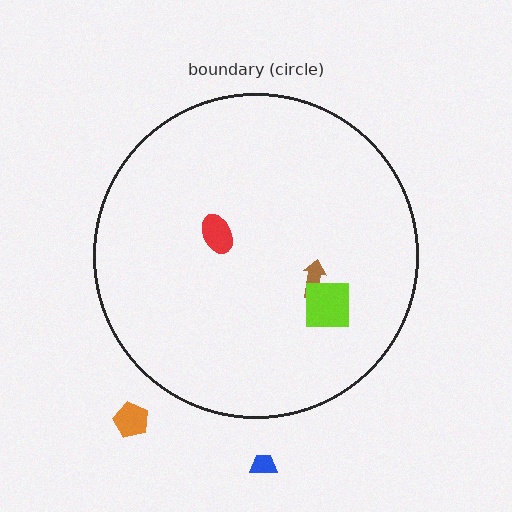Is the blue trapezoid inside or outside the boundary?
Outside.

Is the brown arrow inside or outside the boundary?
Inside.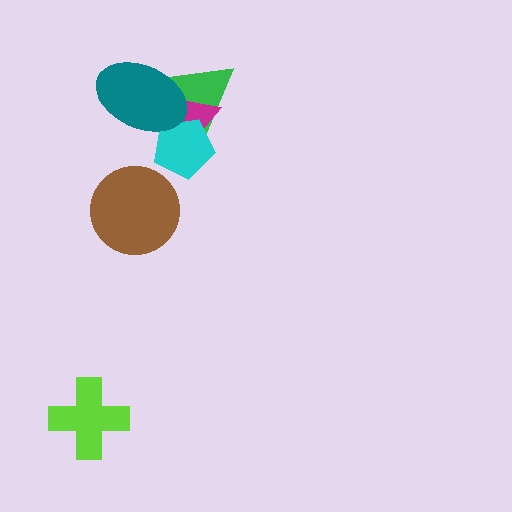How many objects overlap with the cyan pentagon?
3 objects overlap with the cyan pentagon.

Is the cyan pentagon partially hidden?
Yes, it is partially covered by another shape.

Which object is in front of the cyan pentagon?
The teal ellipse is in front of the cyan pentagon.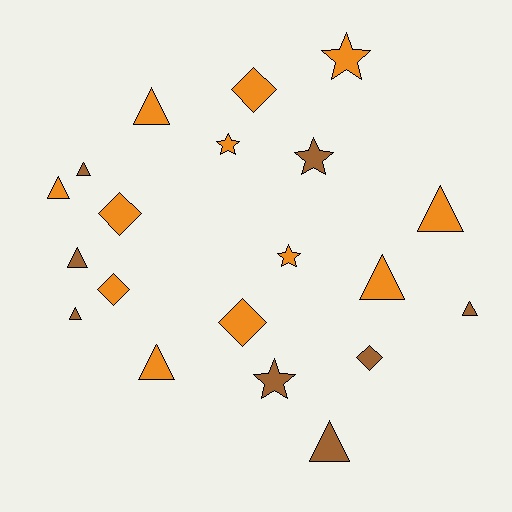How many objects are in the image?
There are 20 objects.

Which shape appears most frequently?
Triangle, with 10 objects.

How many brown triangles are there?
There are 5 brown triangles.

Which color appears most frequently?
Orange, with 12 objects.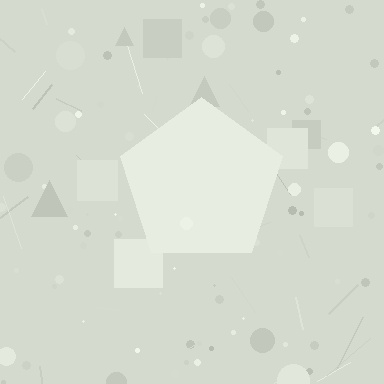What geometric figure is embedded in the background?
A pentagon is embedded in the background.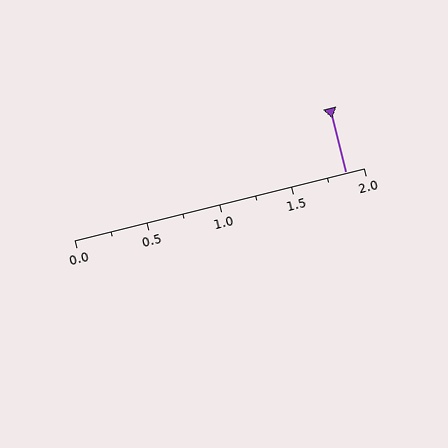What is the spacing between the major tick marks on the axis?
The major ticks are spaced 0.5 apart.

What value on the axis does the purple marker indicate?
The marker indicates approximately 1.88.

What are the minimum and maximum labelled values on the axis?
The axis runs from 0.0 to 2.0.